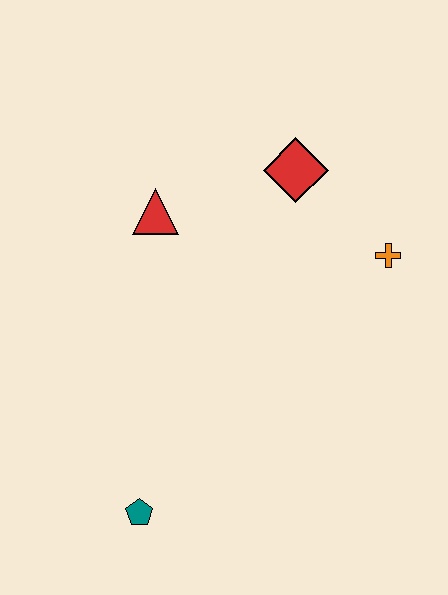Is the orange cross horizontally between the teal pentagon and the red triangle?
No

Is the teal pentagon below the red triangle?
Yes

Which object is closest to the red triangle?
The red diamond is closest to the red triangle.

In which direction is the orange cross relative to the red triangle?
The orange cross is to the right of the red triangle.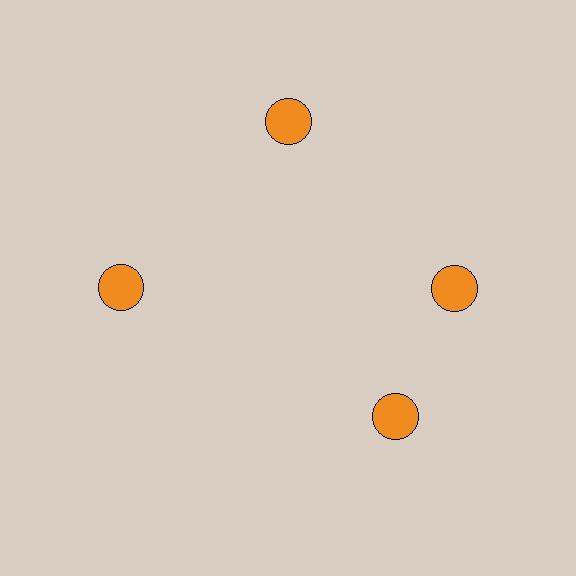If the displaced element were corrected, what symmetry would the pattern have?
It would have 4-fold rotational symmetry — the pattern would map onto itself every 90 degrees.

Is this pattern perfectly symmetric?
No. The 4 orange circles are arranged in a ring, but one element near the 6 o'clock position is rotated out of alignment along the ring, breaking the 4-fold rotational symmetry.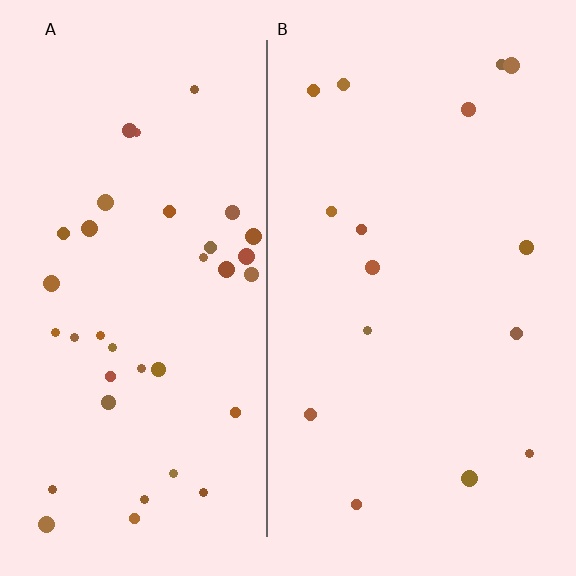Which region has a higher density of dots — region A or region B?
A (the left).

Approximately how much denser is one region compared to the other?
Approximately 2.4× — region A over region B.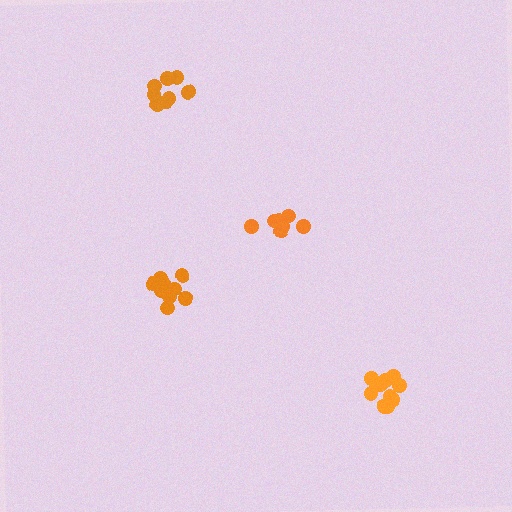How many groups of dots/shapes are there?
There are 4 groups.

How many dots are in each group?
Group 1: 8 dots, Group 2: 11 dots, Group 3: 7 dots, Group 4: 10 dots (36 total).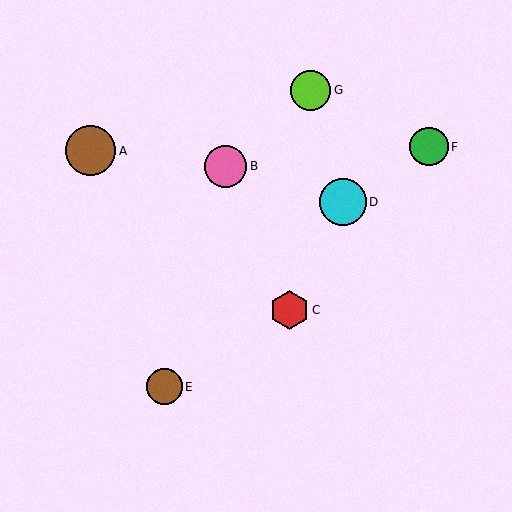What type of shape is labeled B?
Shape B is a pink circle.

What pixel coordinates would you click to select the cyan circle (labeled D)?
Click at (343, 202) to select the cyan circle D.